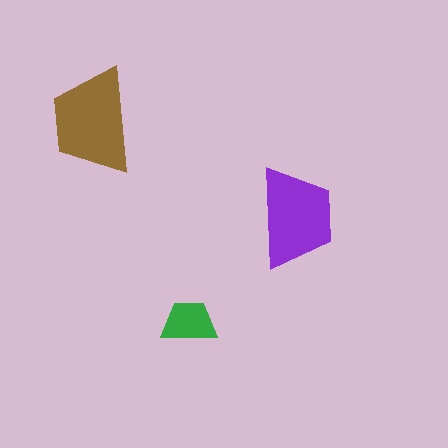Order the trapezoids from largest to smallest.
the brown one, the purple one, the green one.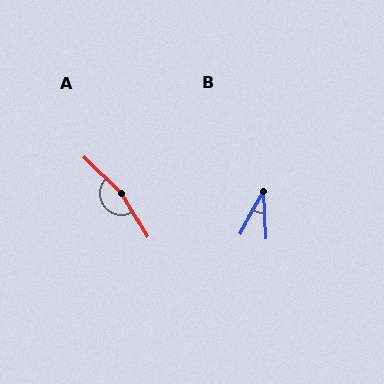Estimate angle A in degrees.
Approximately 165 degrees.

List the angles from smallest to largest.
B (33°), A (165°).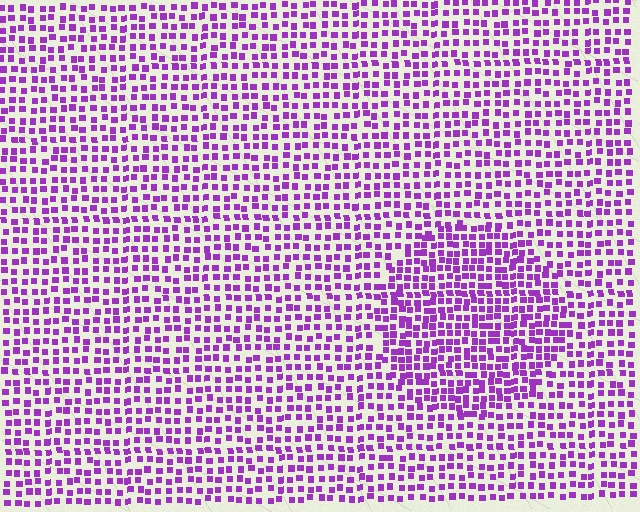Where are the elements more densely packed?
The elements are more densely packed inside the circle boundary.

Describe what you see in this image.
The image contains small purple elements arranged at two different densities. A circle-shaped region is visible where the elements are more densely packed than the surrounding area.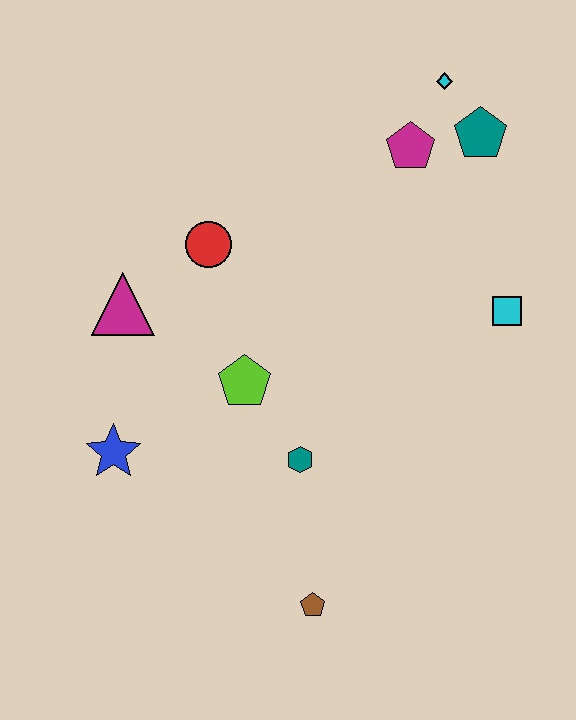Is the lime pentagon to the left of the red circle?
No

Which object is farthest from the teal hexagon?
The cyan diamond is farthest from the teal hexagon.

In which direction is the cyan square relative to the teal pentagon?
The cyan square is below the teal pentagon.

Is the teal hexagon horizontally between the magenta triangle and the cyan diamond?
Yes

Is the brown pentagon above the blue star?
No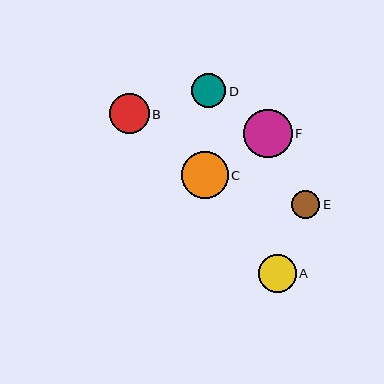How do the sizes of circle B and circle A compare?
Circle B and circle A are approximately the same size.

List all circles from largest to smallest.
From largest to smallest: F, C, B, A, D, E.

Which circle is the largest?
Circle F is the largest with a size of approximately 49 pixels.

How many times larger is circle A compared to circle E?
Circle A is approximately 1.3 times the size of circle E.